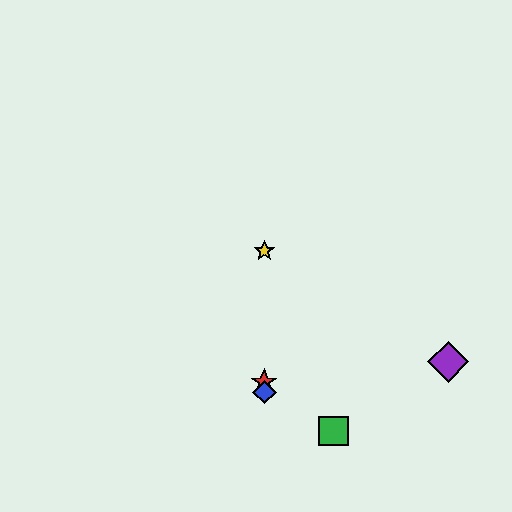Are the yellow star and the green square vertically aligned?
No, the yellow star is at x≈264 and the green square is at x≈333.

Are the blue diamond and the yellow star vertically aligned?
Yes, both are at x≈264.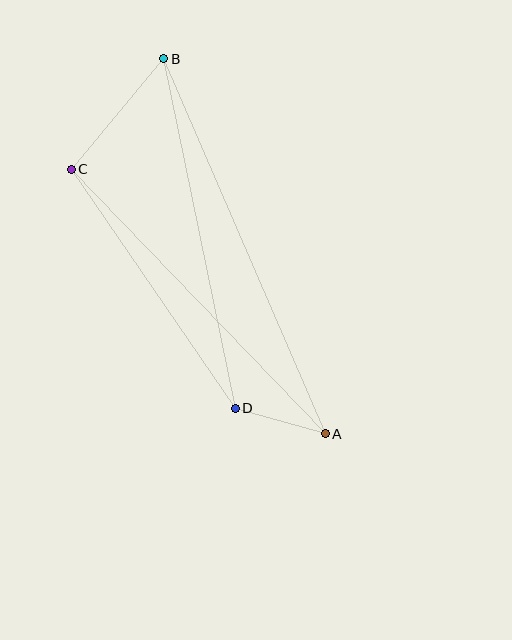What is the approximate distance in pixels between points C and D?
The distance between C and D is approximately 290 pixels.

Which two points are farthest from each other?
Points A and B are farthest from each other.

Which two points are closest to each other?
Points A and D are closest to each other.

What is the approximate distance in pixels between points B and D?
The distance between B and D is approximately 357 pixels.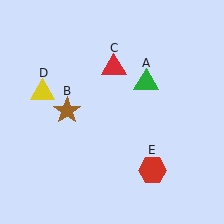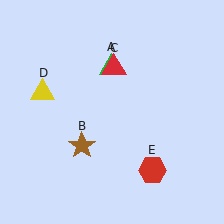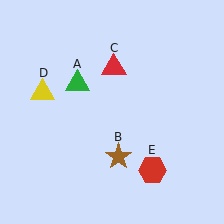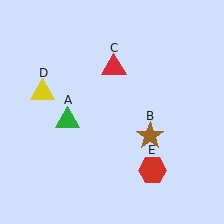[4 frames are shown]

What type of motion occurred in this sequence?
The green triangle (object A), brown star (object B) rotated counterclockwise around the center of the scene.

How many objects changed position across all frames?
2 objects changed position: green triangle (object A), brown star (object B).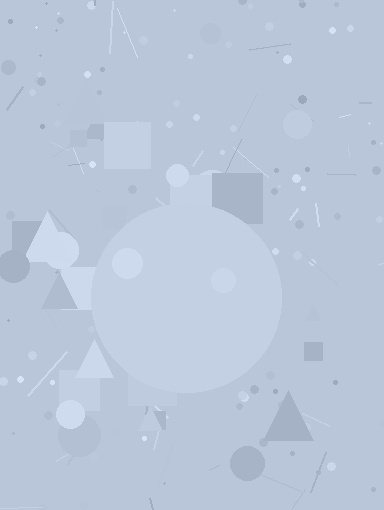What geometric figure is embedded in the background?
A circle is embedded in the background.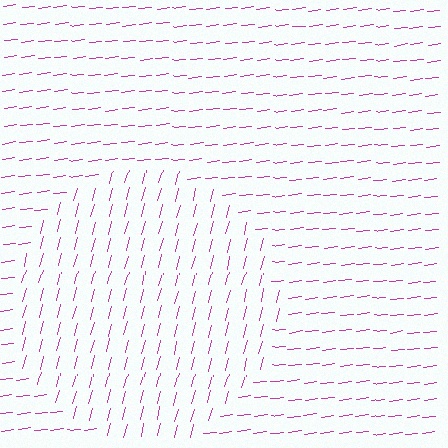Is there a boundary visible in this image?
Yes, there is a texture boundary formed by a change in line orientation.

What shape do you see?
I see a circle.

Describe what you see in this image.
The image is filled with small magenta line segments. A circle region in the image has lines oriented differently from the surrounding lines, creating a visible texture boundary.